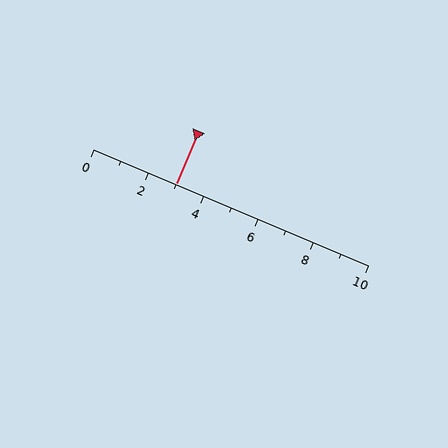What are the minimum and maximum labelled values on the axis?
The axis runs from 0 to 10.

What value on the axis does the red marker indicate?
The marker indicates approximately 3.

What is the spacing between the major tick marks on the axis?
The major ticks are spaced 2 apart.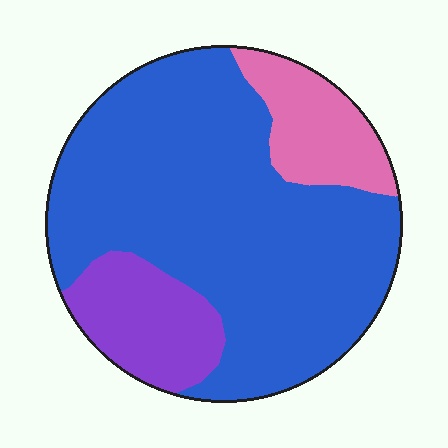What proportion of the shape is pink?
Pink takes up about one eighth (1/8) of the shape.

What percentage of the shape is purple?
Purple covers roughly 15% of the shape.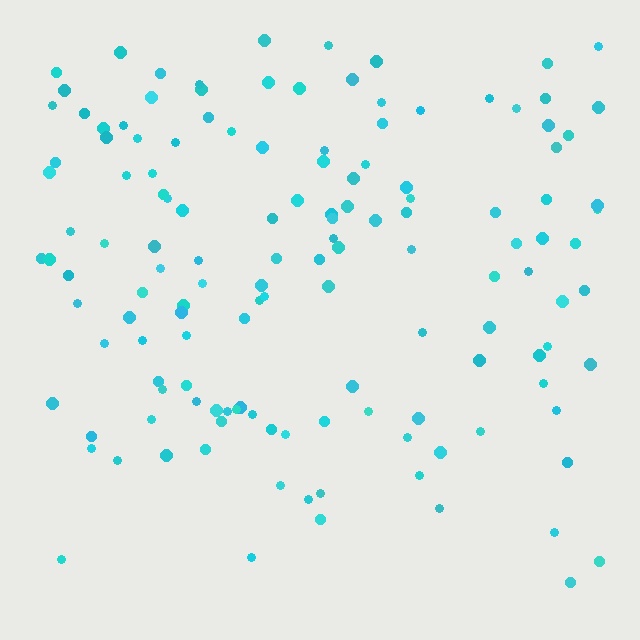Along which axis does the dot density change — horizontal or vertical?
Vertical.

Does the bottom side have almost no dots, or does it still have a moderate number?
Still a moderate number, just noticeably fewer than the top.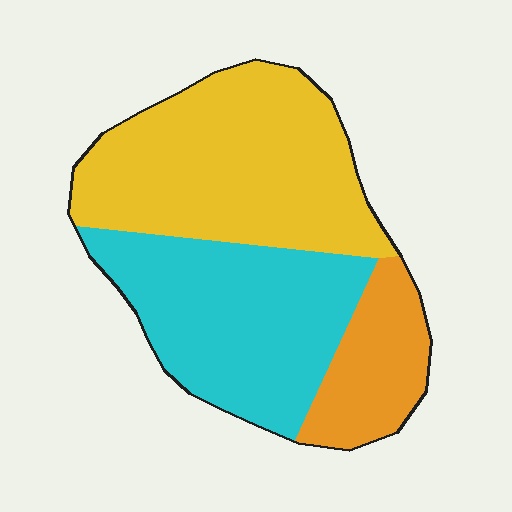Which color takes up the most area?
Yellow, at roughly 45%.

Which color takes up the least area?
Orange, at roughly 15%.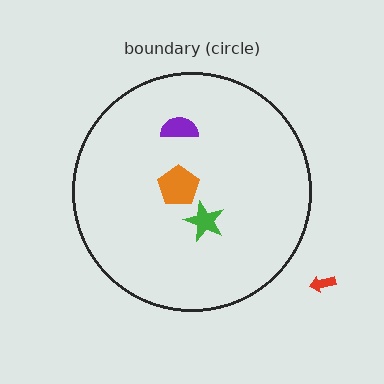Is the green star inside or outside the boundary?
Inside.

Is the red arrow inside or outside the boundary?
Outside.